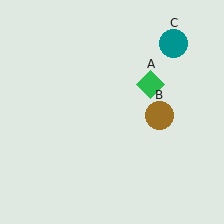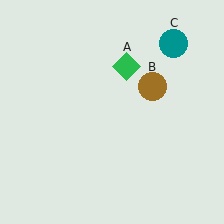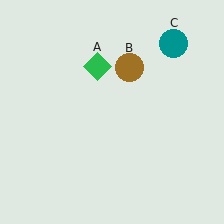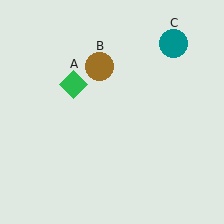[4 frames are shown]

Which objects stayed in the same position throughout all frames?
Teal circle (object C) remained stationary.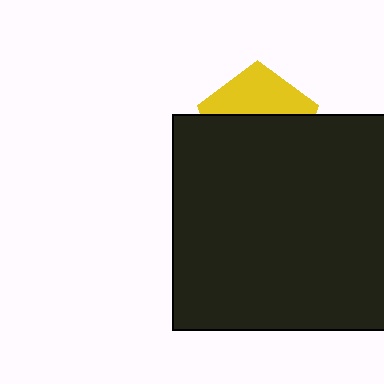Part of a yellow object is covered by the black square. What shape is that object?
It is a pentagon.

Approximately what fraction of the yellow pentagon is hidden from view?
Roughly 62% of the yellow pentagon is hidden behind the black square.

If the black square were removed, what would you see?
You would see the complete yellow pentagon.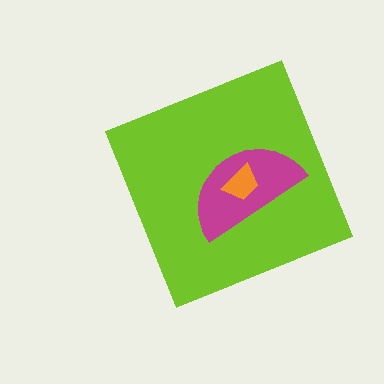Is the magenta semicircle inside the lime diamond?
Yes.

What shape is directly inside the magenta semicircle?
The orange trapezoid.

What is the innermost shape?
The orange trapezoid.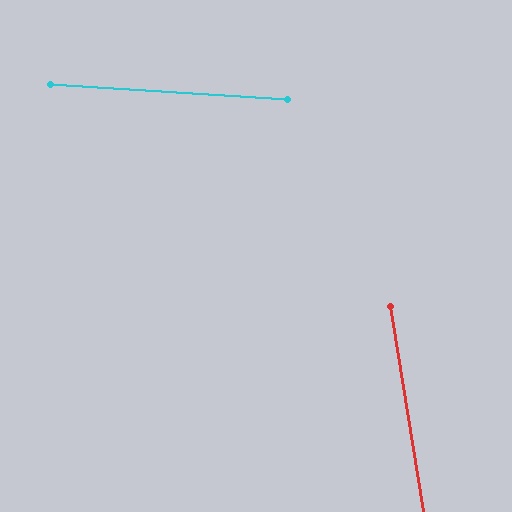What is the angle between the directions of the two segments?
Approximately 77 degrees.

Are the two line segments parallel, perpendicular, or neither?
Neither parallel nor perpendicular — they differ by about 77°.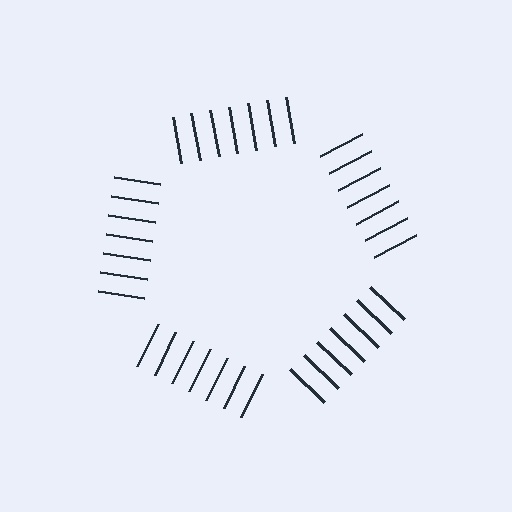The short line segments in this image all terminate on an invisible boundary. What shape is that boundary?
An illusory pentagon — the line segments terminate on its edges but no continuous stroke is drawn.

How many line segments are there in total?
35 — 7 along each of the 5 edges.